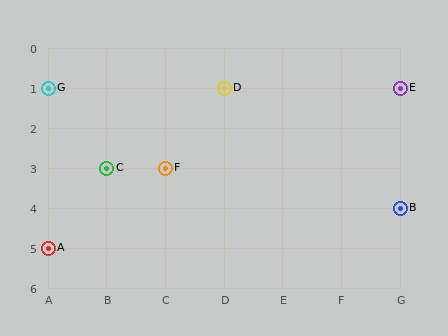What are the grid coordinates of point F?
Point F is at grid coordinates (C, 3).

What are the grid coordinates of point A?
Point A is at grid coordinates (A, 5).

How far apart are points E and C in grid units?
Points E and C are 5 columns and 2 rows apart (about 5.4 grid units diagonally).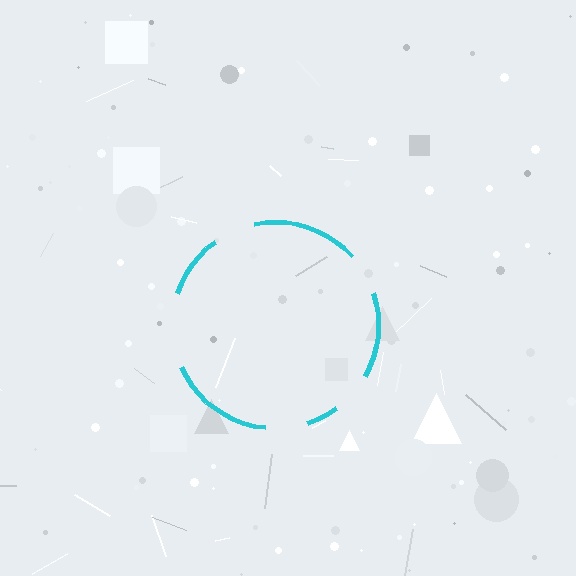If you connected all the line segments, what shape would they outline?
They would outline a circle.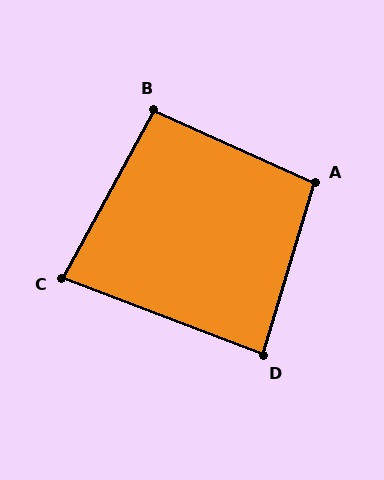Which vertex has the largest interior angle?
A, at approximately 98 degrees.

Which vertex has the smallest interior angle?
C, at approximately 82 degrees.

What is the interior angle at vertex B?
Approximately 94 degrees (approximately right).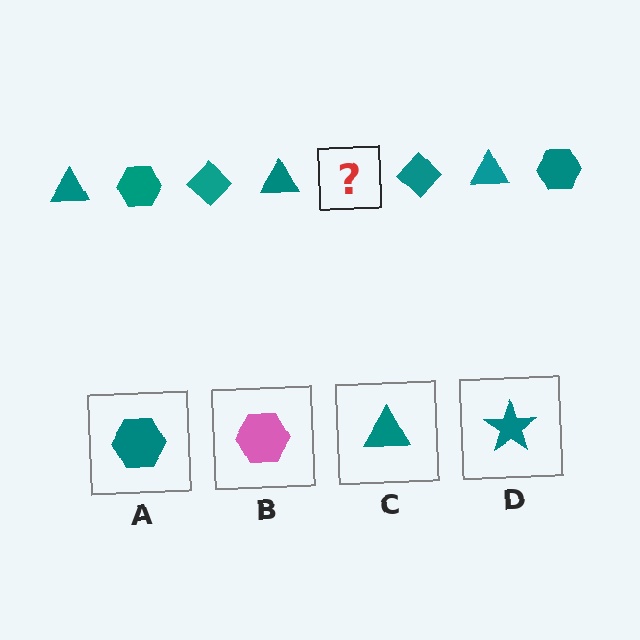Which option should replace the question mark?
Option A.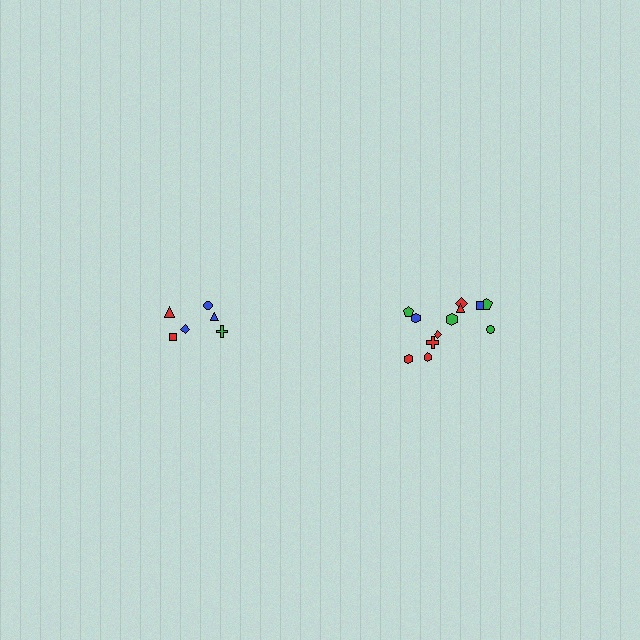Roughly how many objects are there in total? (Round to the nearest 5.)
Roughly 20 objects in total.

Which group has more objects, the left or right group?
The right group.